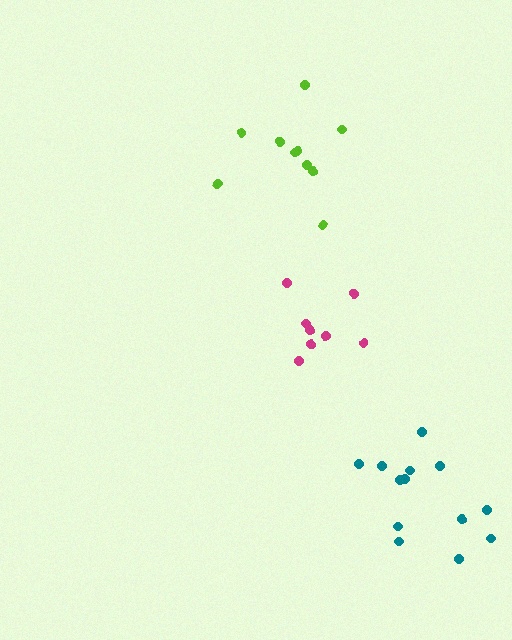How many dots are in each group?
Group 1: 13 dots, Group 2: 8 dots, Group 3: 10 dots (31 total).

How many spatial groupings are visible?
There are 3 spatial groupings.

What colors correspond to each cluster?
The clusters are colored: teal, magenta, lime.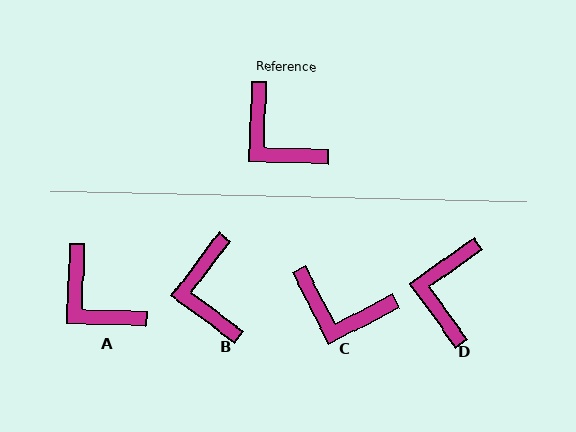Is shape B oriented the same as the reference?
No, it is off by about 35 degrees.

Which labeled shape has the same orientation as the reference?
A.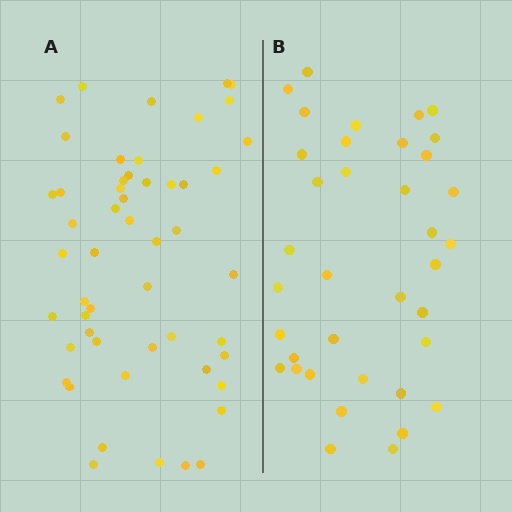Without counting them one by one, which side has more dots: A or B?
Region A (the left region) has more dots.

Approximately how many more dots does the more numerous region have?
Region A has approximately 15 more dots than region B.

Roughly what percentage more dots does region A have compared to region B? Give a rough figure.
About 40% more.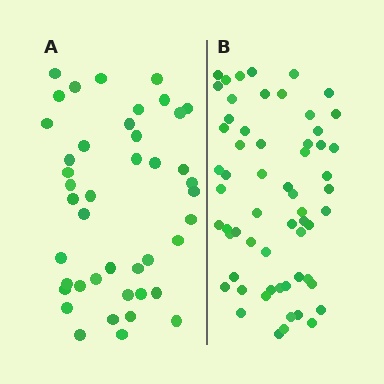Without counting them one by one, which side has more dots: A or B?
Region B (the right region) has more dots.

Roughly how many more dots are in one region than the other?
Region B has approximately 15 more dots than region A.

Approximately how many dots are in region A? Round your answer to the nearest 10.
About 40 dots. (The exact count is 43, which rounds to 40.)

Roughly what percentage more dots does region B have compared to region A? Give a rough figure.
About 40% more.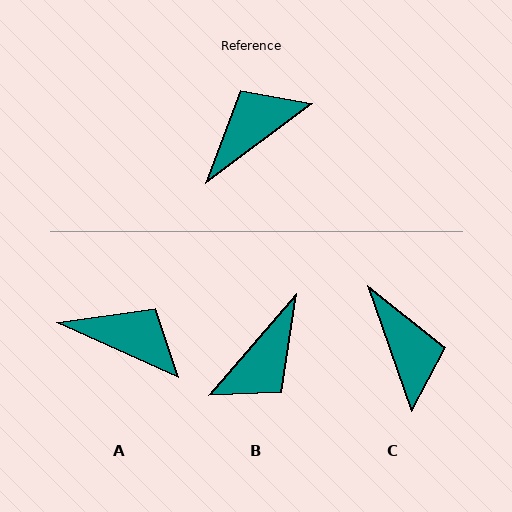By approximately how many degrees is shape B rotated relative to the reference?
Approximately 168 degrees clockwise.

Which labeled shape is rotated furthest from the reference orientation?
B, about 168 degrees away.